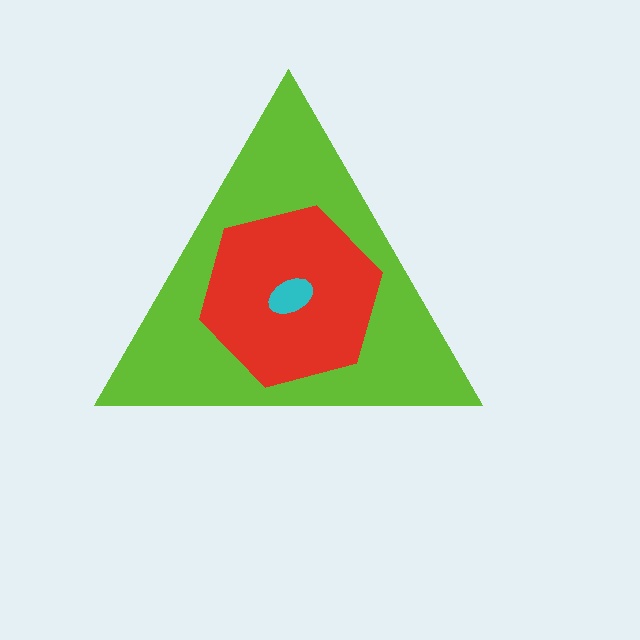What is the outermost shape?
The lime triangle.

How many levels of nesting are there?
3.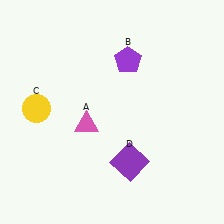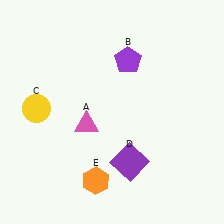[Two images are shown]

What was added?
An orange hexagon (E) was added in Image 2.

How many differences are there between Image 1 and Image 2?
There is 1 difference between the two images.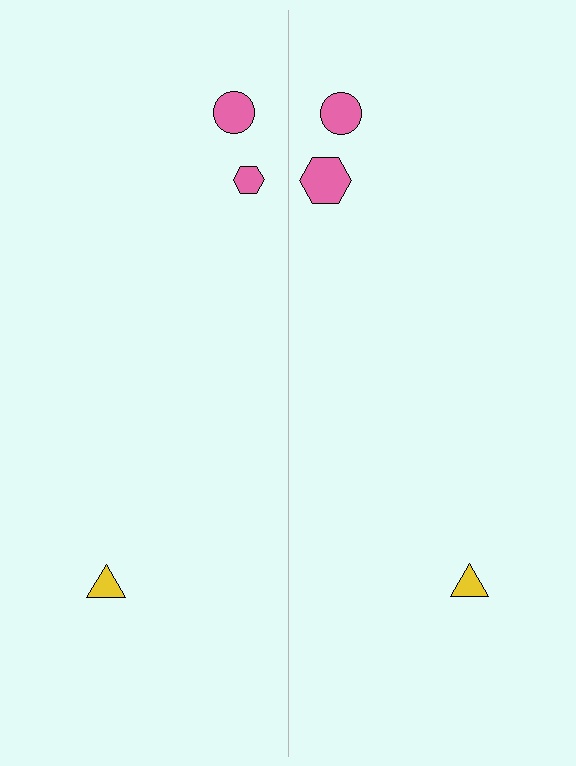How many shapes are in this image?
There are 6 shapes in this image.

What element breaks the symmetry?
The pink hexagon on the right side has a different size than its mirror counterpart.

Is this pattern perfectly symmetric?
No, the pattern is not perfectly symmetric. The pink hexagon on the right side has a different size than its mirror counterpart.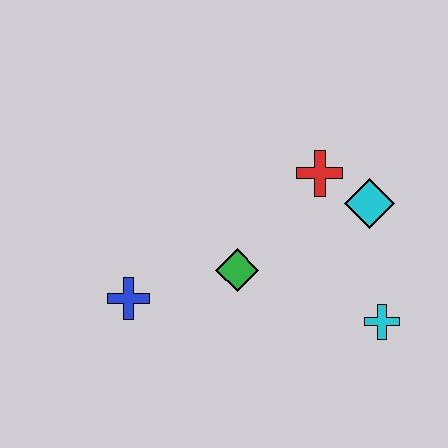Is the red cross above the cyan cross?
Yes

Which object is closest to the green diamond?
The blue cross is closest to the green diamond.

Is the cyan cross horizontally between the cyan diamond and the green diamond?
No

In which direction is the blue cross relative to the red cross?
The blue cross is to the left of the red cross.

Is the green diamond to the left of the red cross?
Yes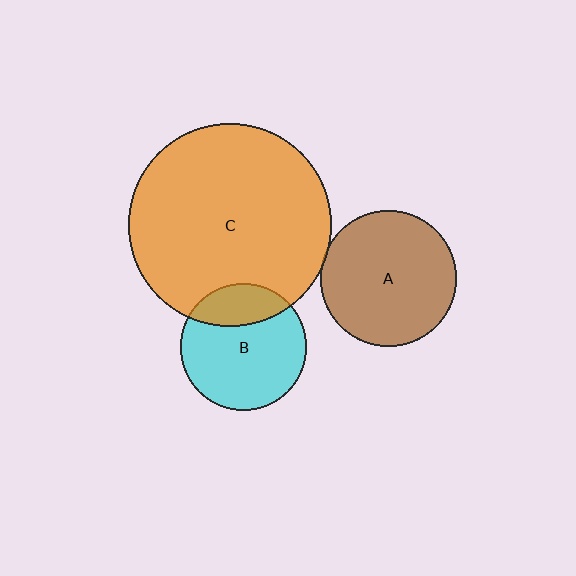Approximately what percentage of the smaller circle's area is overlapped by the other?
Approximately 25%.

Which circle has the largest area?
Circle C (orange).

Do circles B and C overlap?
Yes.